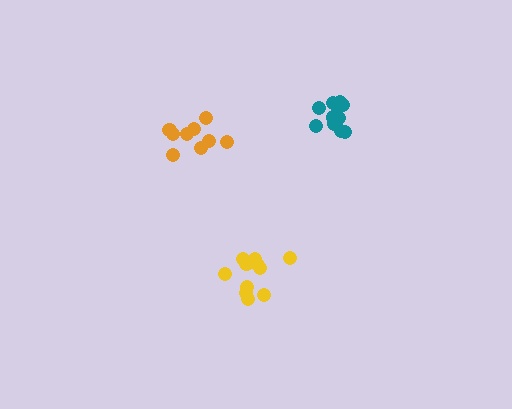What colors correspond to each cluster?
The clusters are colored: yellow, teal, orange.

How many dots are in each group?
Group 1: 12 dots, Group 2: 11 dots, Group 3: 9 dots (32 total).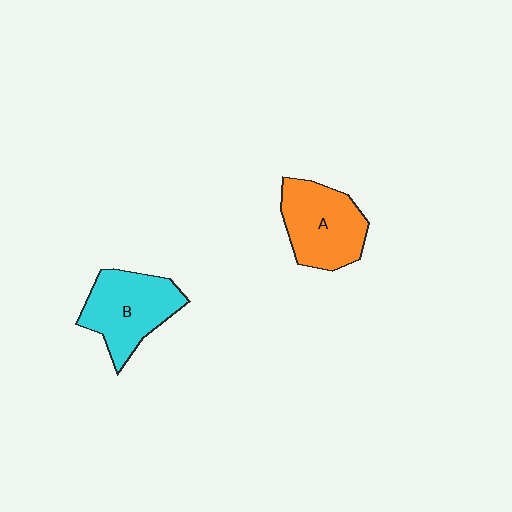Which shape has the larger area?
Shape B (cyan).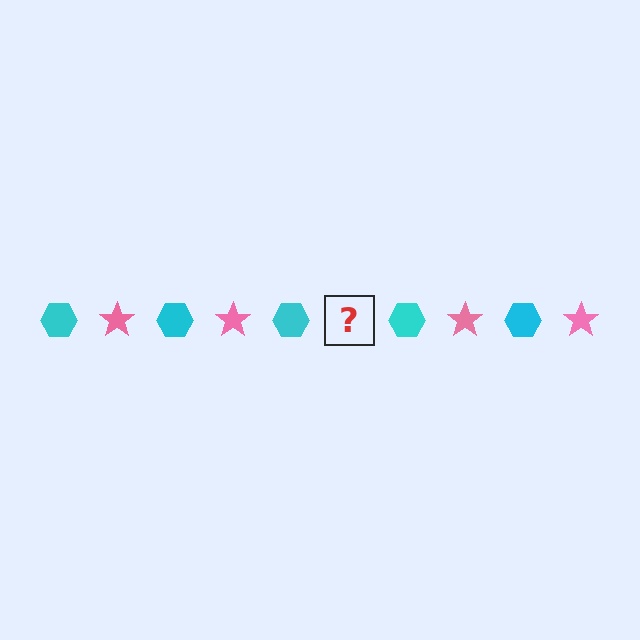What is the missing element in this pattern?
The missing element is a pink star.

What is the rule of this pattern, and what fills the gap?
The rule is that the pattern alternates between cyan hexagon and pink star. The gap should be filled with a pink star.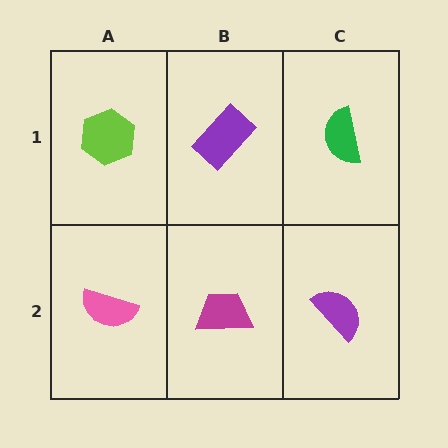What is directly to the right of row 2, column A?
A magenta trapezoid.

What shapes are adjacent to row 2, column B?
A purple rectangle (row 1, column B), a pink semicircle (row 2, column A), a purple semicircle (row 2, column C).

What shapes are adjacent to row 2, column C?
A green semicircle (row 1, column C), a magenta trapezoid (row 2, column B).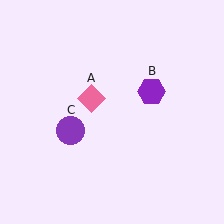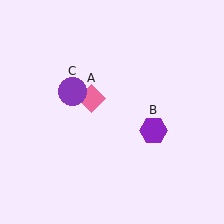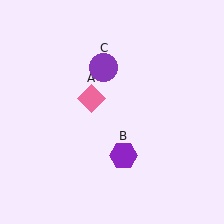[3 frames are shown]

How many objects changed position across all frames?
2 objects changed position: purple hexagon (object B), purple circle (object C).